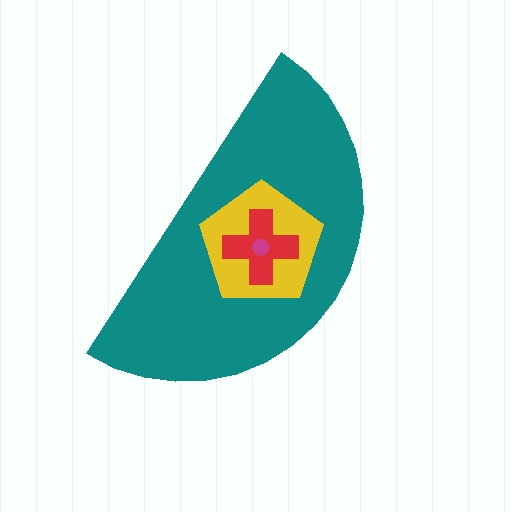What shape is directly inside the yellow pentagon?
The red cross.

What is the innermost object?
The magenta circle.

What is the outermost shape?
The teal semicircle.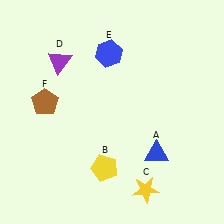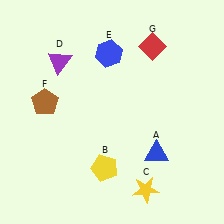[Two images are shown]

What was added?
A red diamond (G) was added in Image 2.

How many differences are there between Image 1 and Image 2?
There is 1 difference between the two images.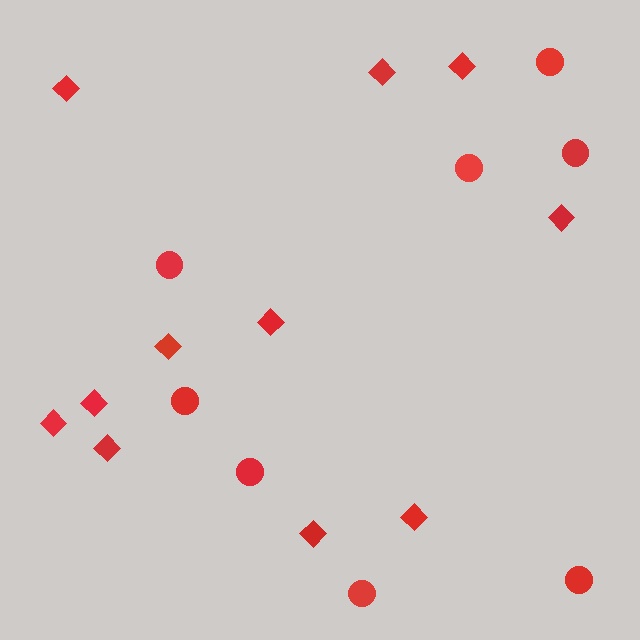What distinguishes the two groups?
There are 2 groups: one group of circles (8) and one group of diamonds (11).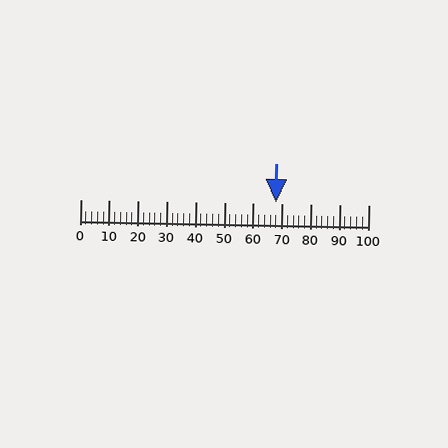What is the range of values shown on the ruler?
The ruler shows values from 0 to 100.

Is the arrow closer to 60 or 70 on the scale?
The arrow is closer to 70.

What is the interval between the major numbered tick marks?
The major tick marks are spaced 10 units apart.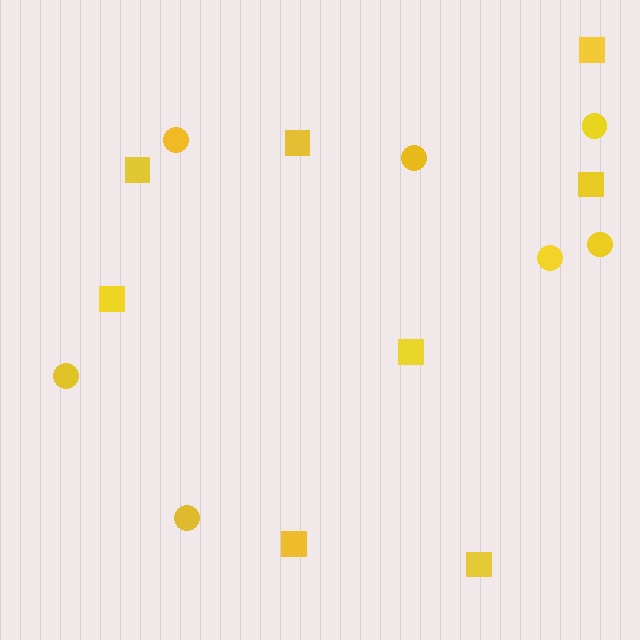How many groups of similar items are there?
There are 2 groups: one group of circles (7) and one group of squares (8).